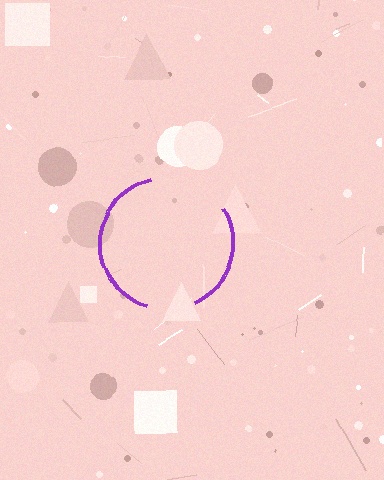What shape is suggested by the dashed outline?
The dashed outline suggests a circle.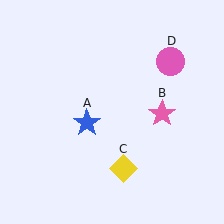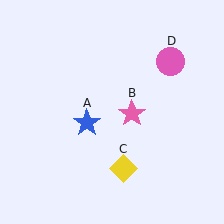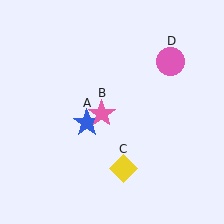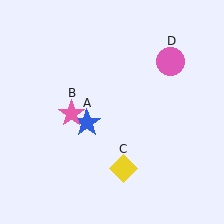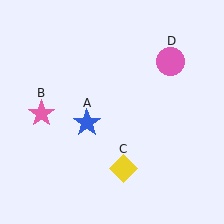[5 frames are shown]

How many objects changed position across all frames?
1 object changed position: pink star (object B).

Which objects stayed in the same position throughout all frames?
Blue star (object A) and yellow diamond (object C) and pink circle (object D) remained stationary.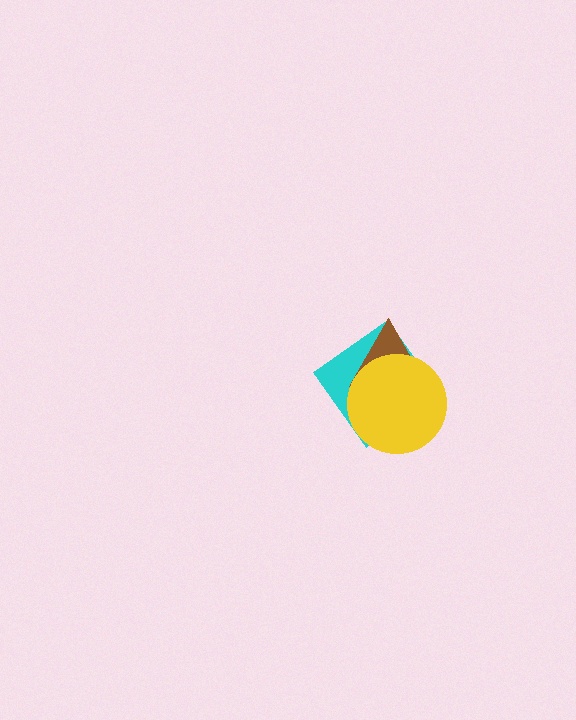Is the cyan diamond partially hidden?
Yes, it is partially covered by another shape.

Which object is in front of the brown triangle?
The yellow circle is in front of the brown triangle.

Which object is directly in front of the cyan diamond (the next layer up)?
The brown triangle is directly in front of the cyan diamond.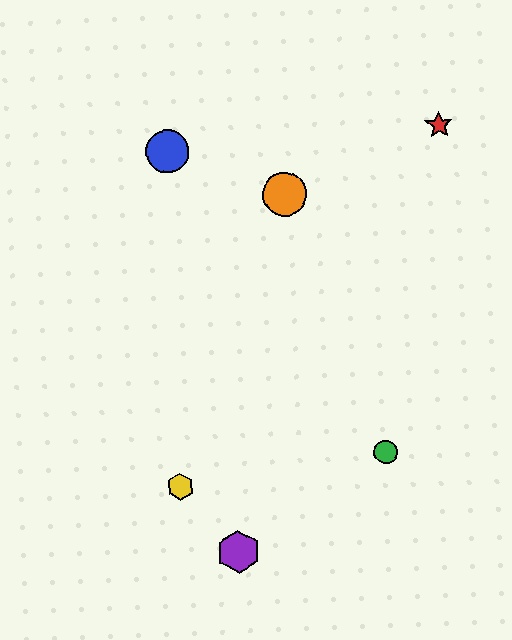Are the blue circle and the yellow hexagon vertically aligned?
Yes, both are at x≈167.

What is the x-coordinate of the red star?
The red star is at x≈439.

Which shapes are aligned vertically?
The blue circle, the yellow hexagon are aligned vertically.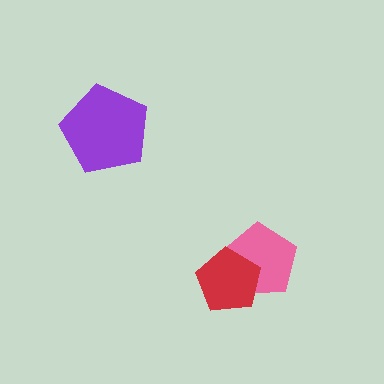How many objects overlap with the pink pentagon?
1 object overlaps with the pink pentagon.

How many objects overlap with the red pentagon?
1 object overlaps with the red pentagon.